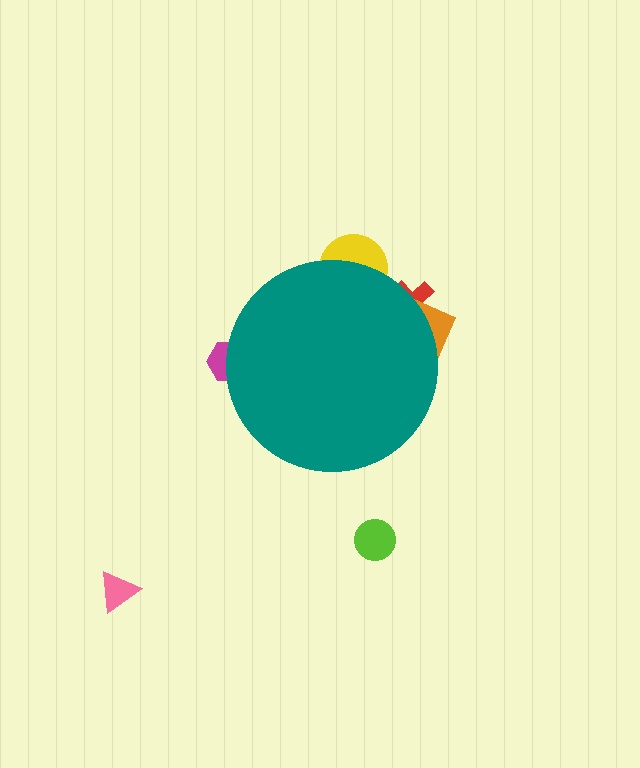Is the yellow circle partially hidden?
Yes, the yellow circle is partially hidden behind the teal circle.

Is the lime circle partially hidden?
No, the lime circle is fully visible.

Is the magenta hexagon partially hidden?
Yes, the magenta hexagon is partially hidden behind the teal circle.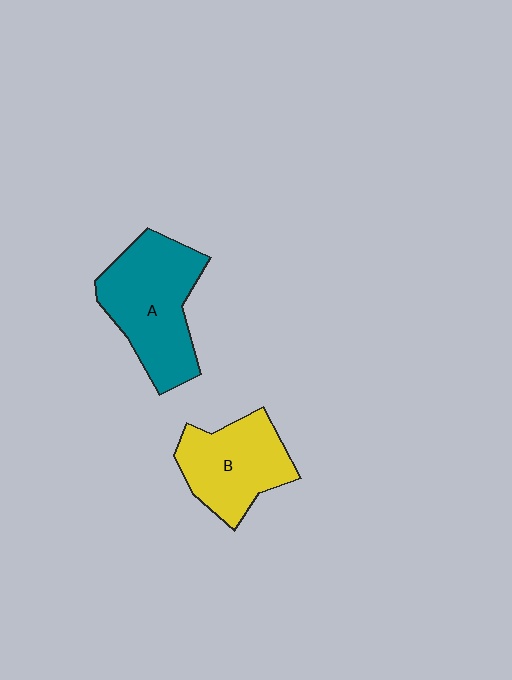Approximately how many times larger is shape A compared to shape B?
Approximately 1.3 times.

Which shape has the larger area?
Shape A (teal).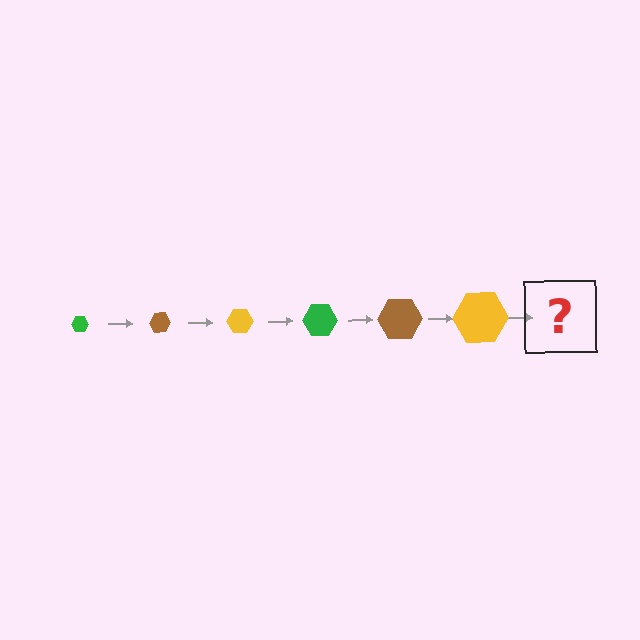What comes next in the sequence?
The next element should be a green hexagon, larger than the previous one.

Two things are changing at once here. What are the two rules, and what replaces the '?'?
The two rules are that the hexagon grows larger each step and the color cycles through green, brown, and yellow. The '?' should be a green hexagon, larger than the previous one.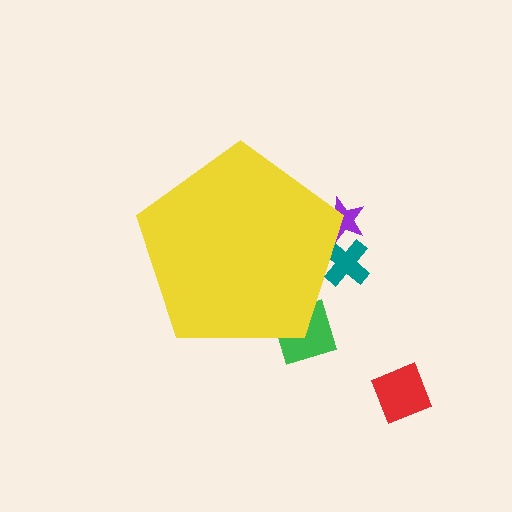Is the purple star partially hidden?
Yes, the purple star is partially hidden behind the yellow pentagon.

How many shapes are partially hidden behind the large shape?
3 shapes are partially hidden.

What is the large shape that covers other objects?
A yellow pentagon.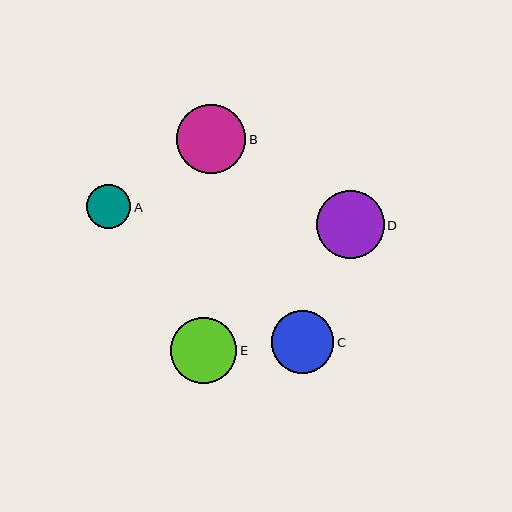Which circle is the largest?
Circle B is the largest with a size of approximately 69 pixels.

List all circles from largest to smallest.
From largest to smallest: B, D, E, C, A.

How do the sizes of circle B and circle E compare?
Circle B and circle E are approximately the same size.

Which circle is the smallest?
Circle A is the smallest with a size of approximately 44 pixels.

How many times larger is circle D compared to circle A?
Circle D is approximately 1.6 times the size of circle A.